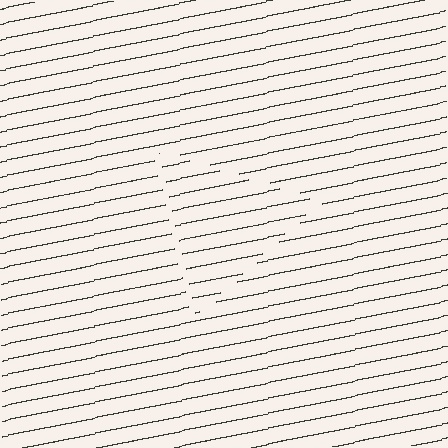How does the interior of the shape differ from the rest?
The interior of the shape contains the same grating, shifted by half a period — the contour is defined by the phase discontinuity where line-ends from the inner and outer gratings abut.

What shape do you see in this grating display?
An illusory triangle. The interior of the shape contains the same grating, shifted by half a period — the contour is defined by the phase discontinuity where line-ends from the inner and outer gratings abut.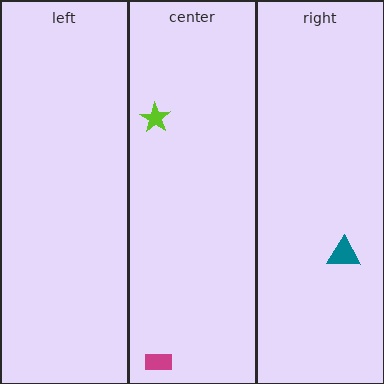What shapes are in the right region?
The teal triangle.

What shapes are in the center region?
The magenta rectangle, the lime star.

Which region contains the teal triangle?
The right region.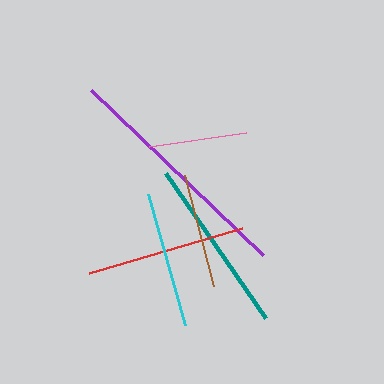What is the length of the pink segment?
The pink segment is approximately 97 pixels long.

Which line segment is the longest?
The purple line is the longest at approximately 239 pixels.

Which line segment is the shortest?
The pink line is the shortest at approximately 97 pixels.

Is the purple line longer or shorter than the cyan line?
The purple line is longer than the cyan line.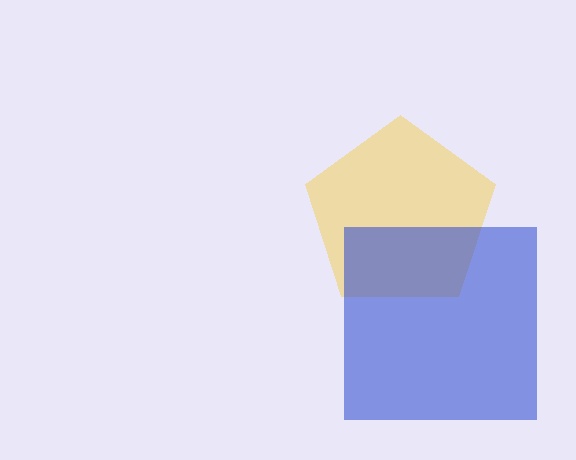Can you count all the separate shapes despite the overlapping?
Yes, there are 2 separate shapes.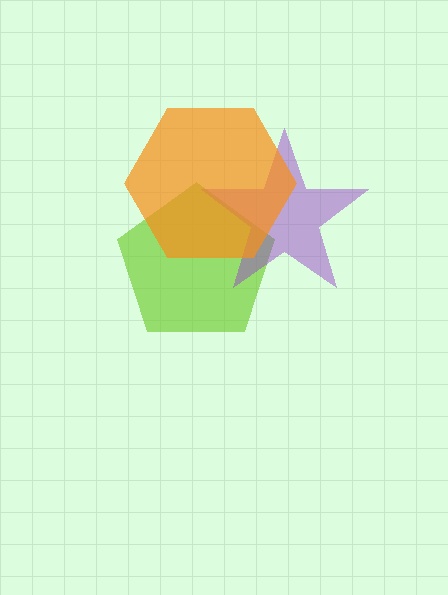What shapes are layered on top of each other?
The layered shapes are: a lime pentagon, a purple star, an orange hexagon.